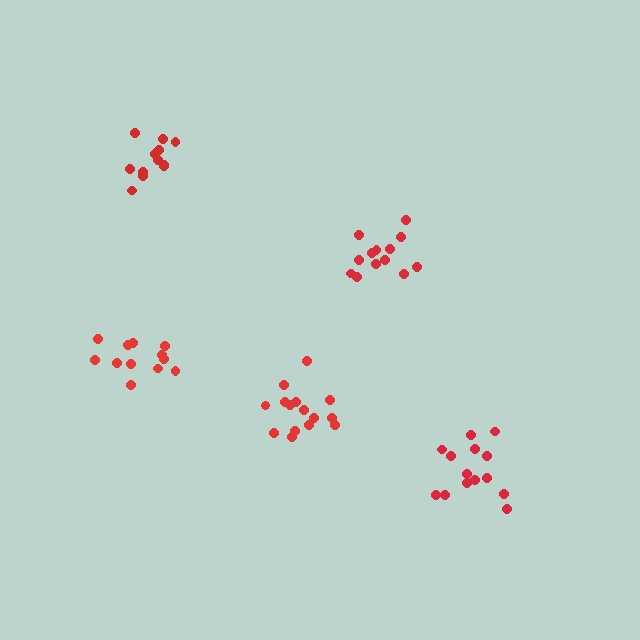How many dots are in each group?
Group 1: 13 dots, Group 2: 12 dots, Group 3: 15 dots, Group 4: 14 dots, Group 5: 12 dots (66 total).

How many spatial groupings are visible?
There are 5 spatial groupings.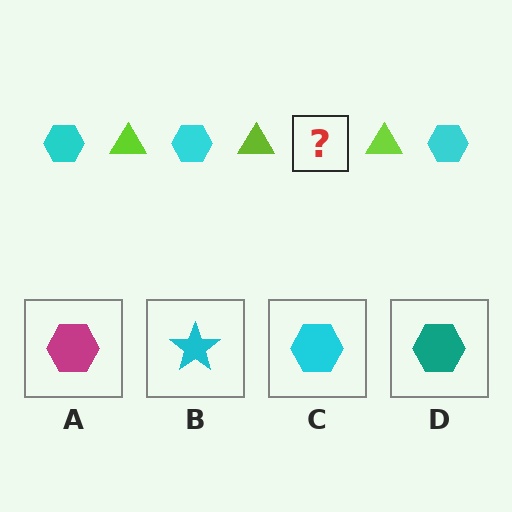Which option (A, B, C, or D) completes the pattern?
C.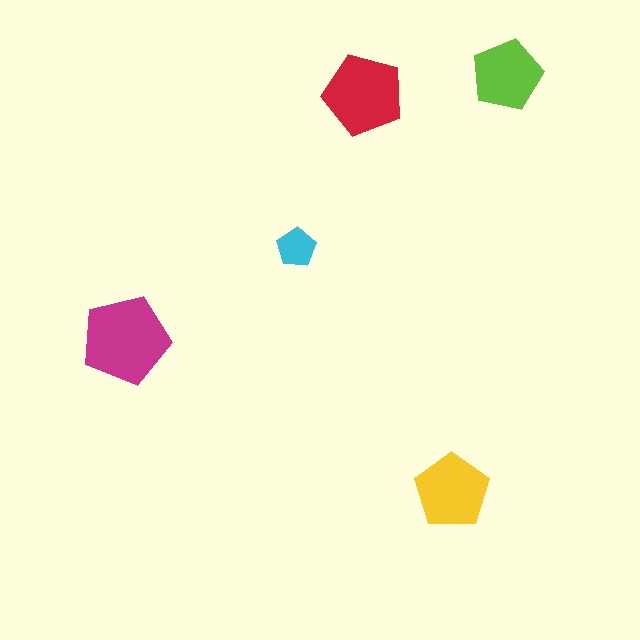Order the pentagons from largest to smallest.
the magenta one, the red one, the yellow one, the lime one, the cyan one.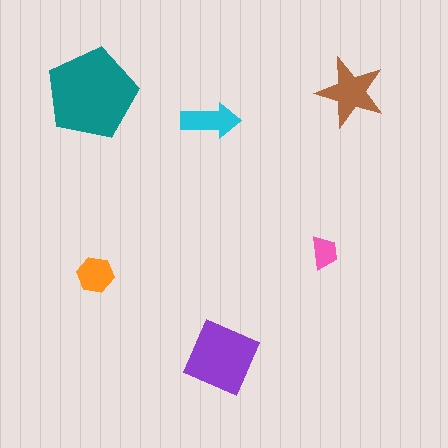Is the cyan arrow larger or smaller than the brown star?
Smaller.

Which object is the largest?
The teal pentagon.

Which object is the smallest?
The pink trapezoid.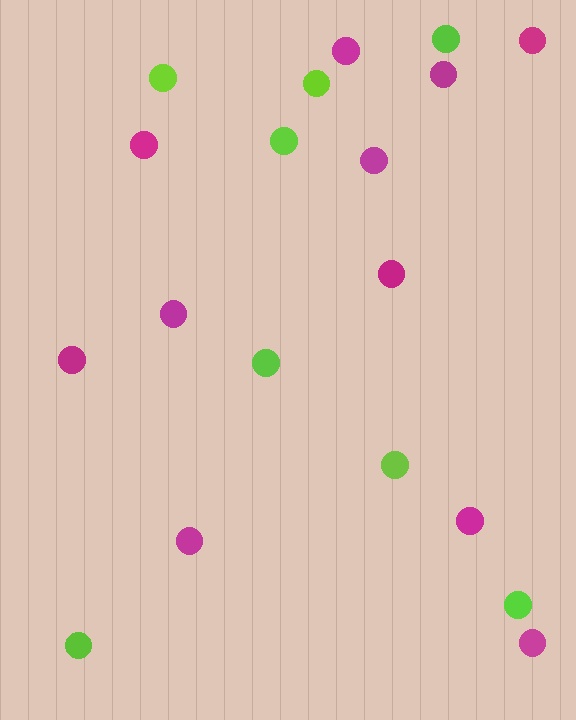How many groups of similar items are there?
There are 2 groups: one group of magenta circles (11) and one group of lime circles (8).